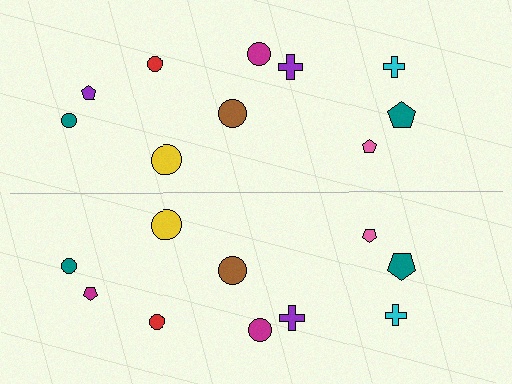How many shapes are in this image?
There are 20 shapes in this image.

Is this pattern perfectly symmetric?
No, the pattern is not perfectly symmetric. The magenta pentagon on the bottom side breaks the symmetry — its mirror counterpart is purple.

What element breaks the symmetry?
The magenta pentagon on the bottom side breaks the symmetry — its mirror counterpart is purple.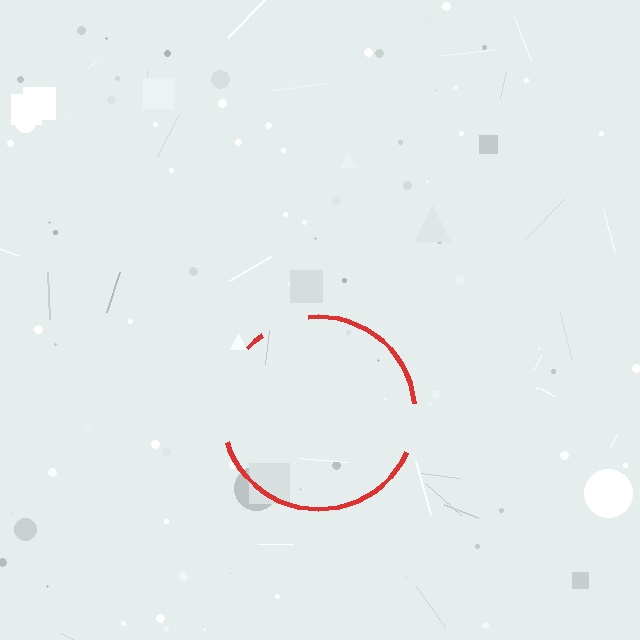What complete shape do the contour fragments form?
The contour fragments form a circle.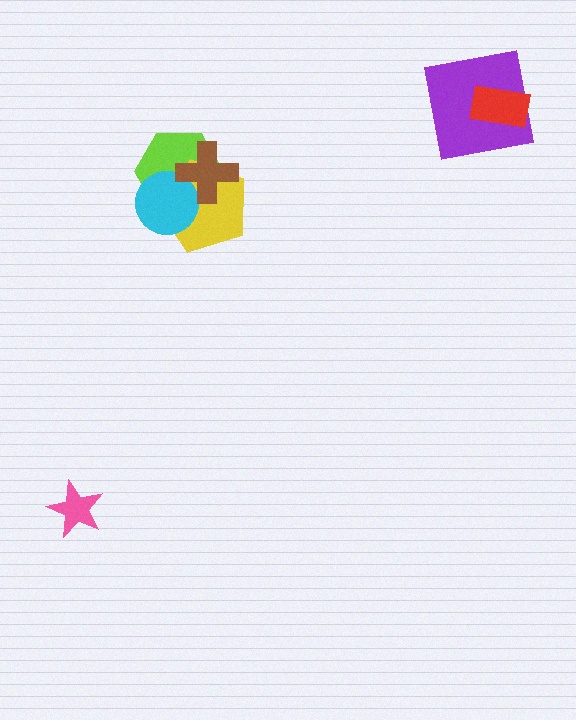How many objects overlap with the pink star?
0 objects overlap with the pink star.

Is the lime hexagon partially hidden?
Yes, it is partially covered by another shape.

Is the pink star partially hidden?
No, no other shape covers it.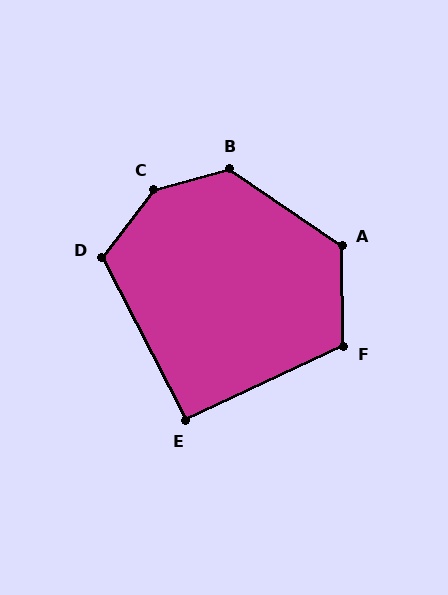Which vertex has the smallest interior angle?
E, at approximately 92 degrees.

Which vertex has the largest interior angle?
C, at approximately 143 degrees.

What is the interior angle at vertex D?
Approximately 115 degrees (obtuse).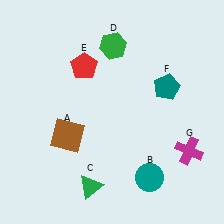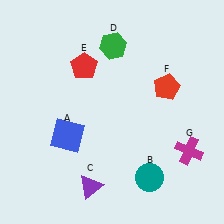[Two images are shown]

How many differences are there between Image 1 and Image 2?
There are 3 differences between the two images.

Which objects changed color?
A changed from brown to blue. C changed from green to purple. F changed from teal to red.